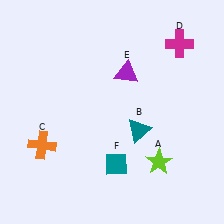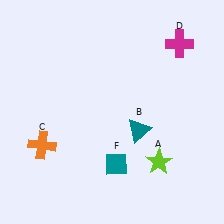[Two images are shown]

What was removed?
The purple triangle (E) was removed in Image 2.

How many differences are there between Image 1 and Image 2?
There is 1 difference between the two images.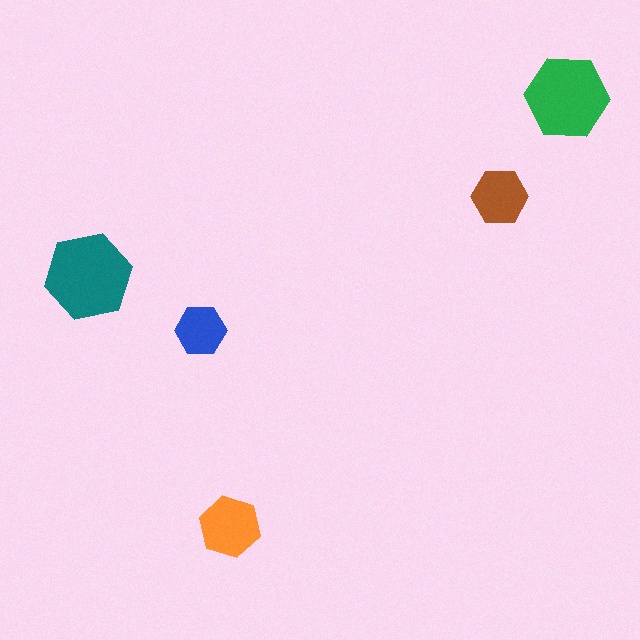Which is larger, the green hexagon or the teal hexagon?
The teal one.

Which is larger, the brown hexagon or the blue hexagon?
The brown one.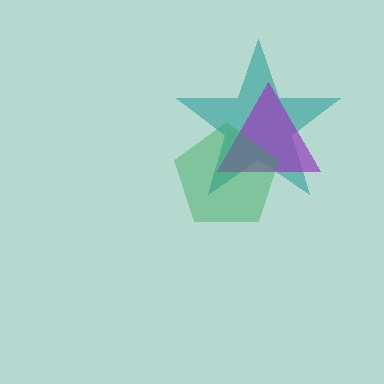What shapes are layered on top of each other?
The layered shapes are: a teal star, a purple triangle, a green pentagon.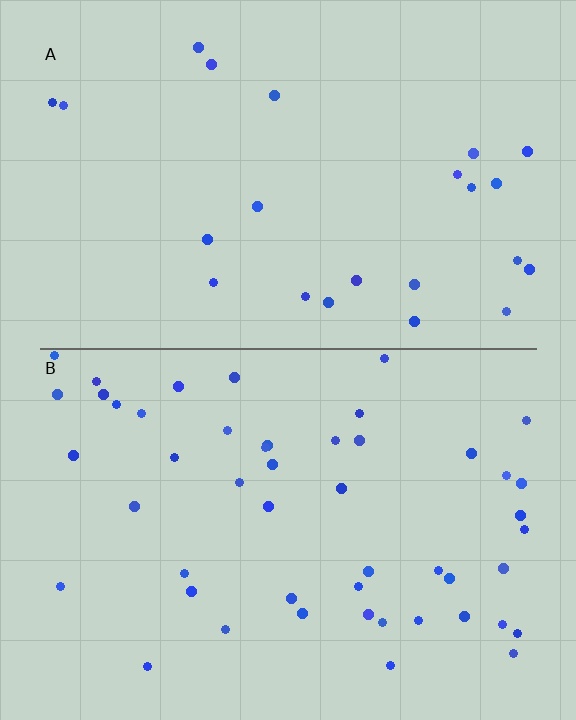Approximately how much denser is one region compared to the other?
Approximately 2.1× — region B over region A.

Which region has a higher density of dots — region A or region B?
B (the bottom).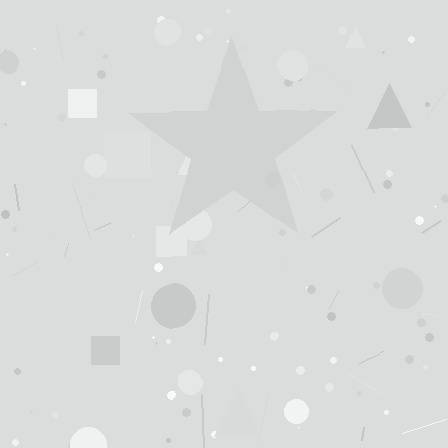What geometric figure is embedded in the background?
A star is embedded in the background.